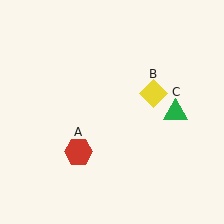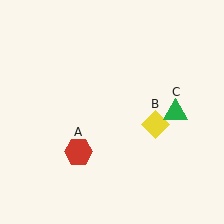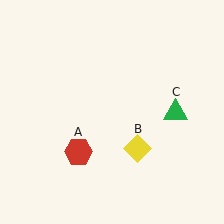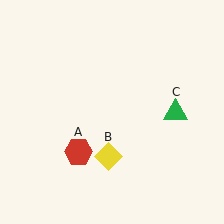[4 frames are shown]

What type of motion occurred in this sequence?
The yellow diamond (object B) rotated clockwise around the center of the scene.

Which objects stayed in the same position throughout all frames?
Red hexagon (object A) and green triangle (object C) remained stationary.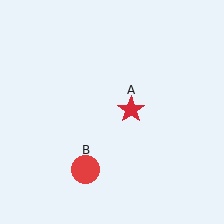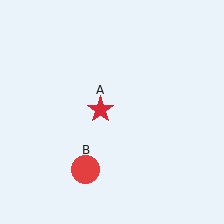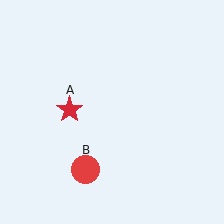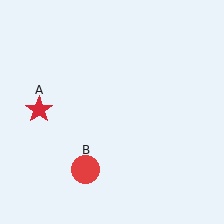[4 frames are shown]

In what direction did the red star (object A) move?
The red star (object A) moved left.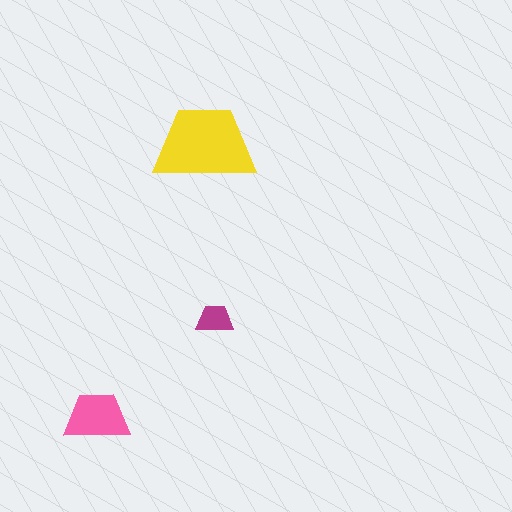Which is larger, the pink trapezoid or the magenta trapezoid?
The pink one.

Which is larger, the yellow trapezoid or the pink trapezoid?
The yellow one.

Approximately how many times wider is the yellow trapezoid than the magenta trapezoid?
About 2.5 times wider.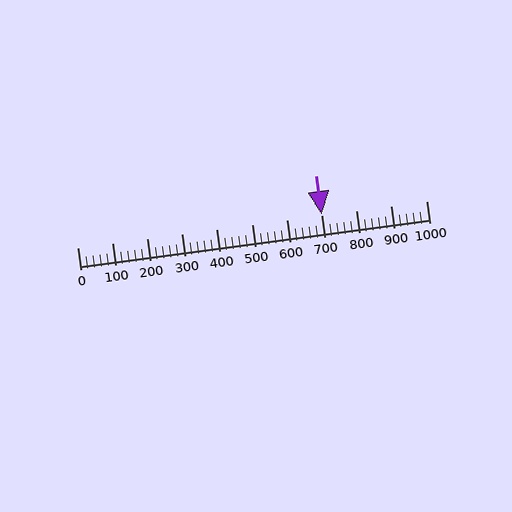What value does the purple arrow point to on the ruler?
The purple arrow points to approximately 700.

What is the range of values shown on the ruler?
The ruler shows values from 0 to 1000.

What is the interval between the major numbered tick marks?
The major tick marks are spaced 100 units apart.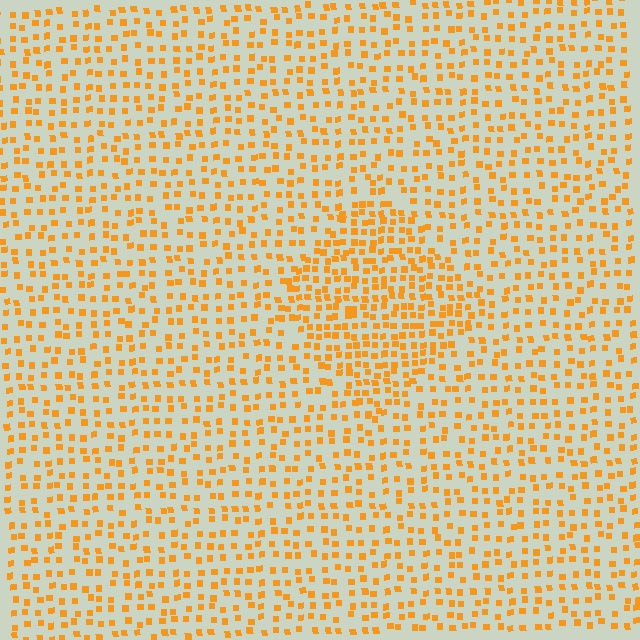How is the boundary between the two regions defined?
The boundary is defined by a change in element density (approximately 1.7x ratio). All elements are the same color, size, and shape.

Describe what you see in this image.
The image contains small orange elements arranged at two different densities. A diamond-shaped region is visible where the elements are more densely packed than the surrounding area.